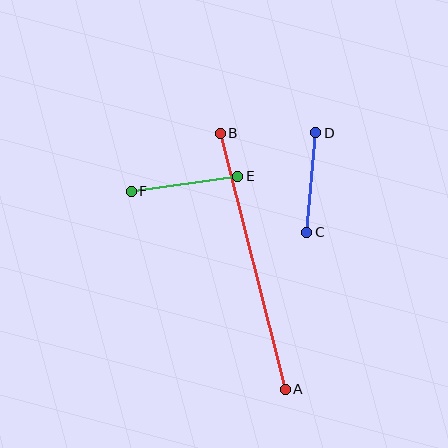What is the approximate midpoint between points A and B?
The midpoint is at approximately (253, 261) pixels.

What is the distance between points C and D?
The distance is approximately 100 pixels.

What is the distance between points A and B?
The distance is approximately 264 pixels.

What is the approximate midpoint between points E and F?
The midpoint is at approximately (184, 184) pixels.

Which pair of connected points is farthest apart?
Points A and B are farthest apart.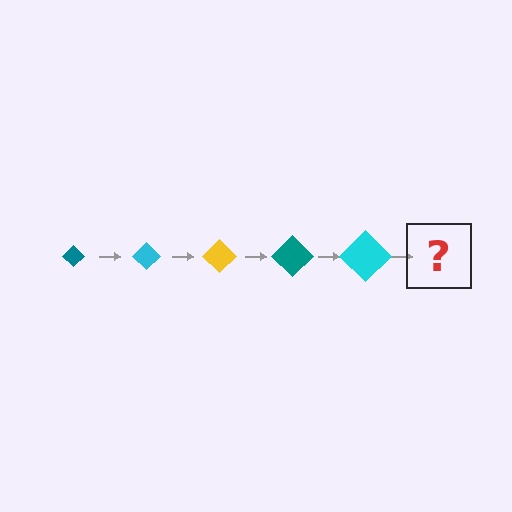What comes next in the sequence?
The next element should be a yellow diamond, larger than the previous one.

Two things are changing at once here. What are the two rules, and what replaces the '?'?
The two rules are that the diamond grows larger each step and the color cycles through teal, cyan, and yellow. The '?' should be a yellow diamond, larger than the previous one.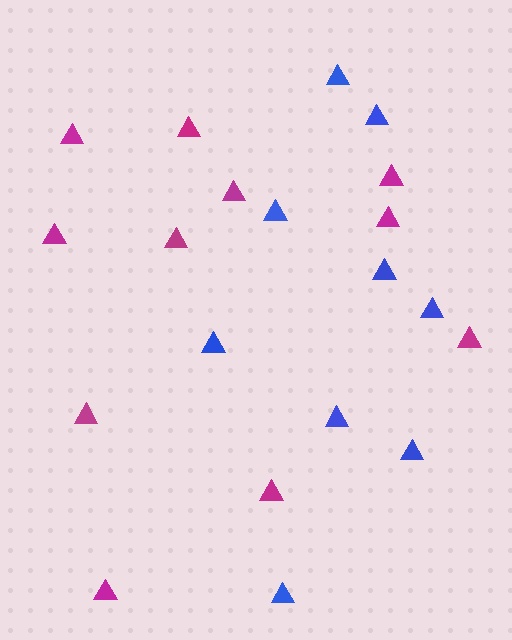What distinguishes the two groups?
There are 2 groups: one group of magenta triangles (11) and one group of blue triangles (9).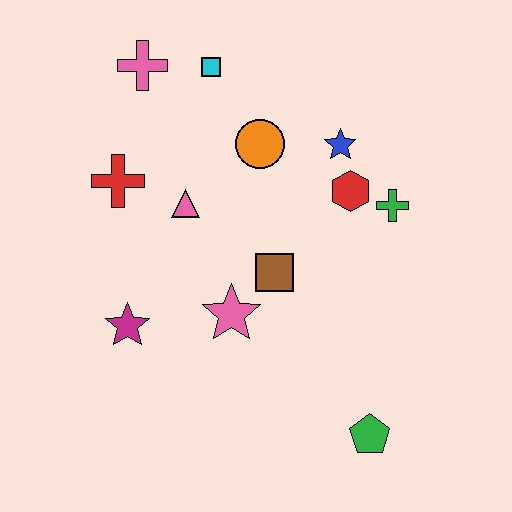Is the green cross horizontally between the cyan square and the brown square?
No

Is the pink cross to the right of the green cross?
No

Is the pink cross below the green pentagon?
No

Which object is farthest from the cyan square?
The green pentagon is farthest from the cyan square.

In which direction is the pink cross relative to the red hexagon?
The pink cross is to the left of the red hexagon.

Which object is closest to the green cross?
The red hexagon is closest to the green cross.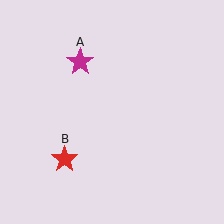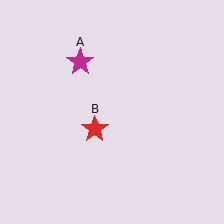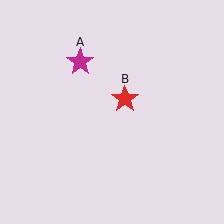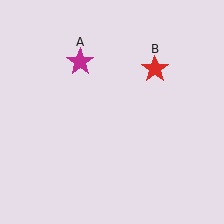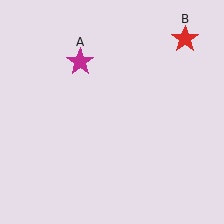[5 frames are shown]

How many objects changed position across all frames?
1 object changed position: red star (object B).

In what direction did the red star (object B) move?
The red star (object B) moved up and to the right.